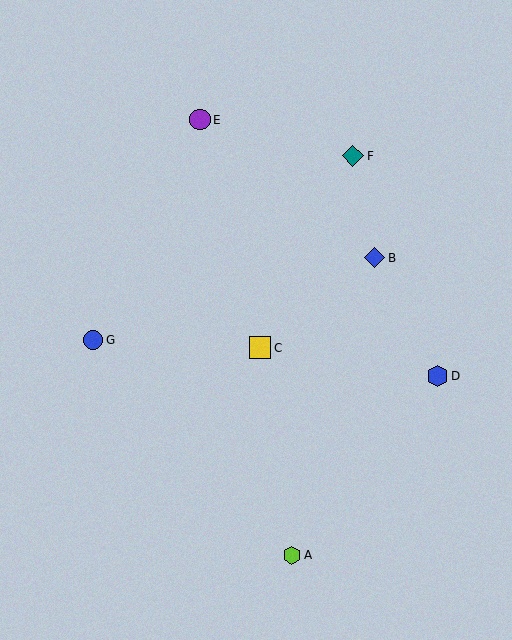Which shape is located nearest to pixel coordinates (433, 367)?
The blue hexagon (labeled D) at (438, 376) is nearest to that location.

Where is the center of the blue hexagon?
The center of the blue hexagon is at (438, 376).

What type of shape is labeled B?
Shape B is a blue diamond.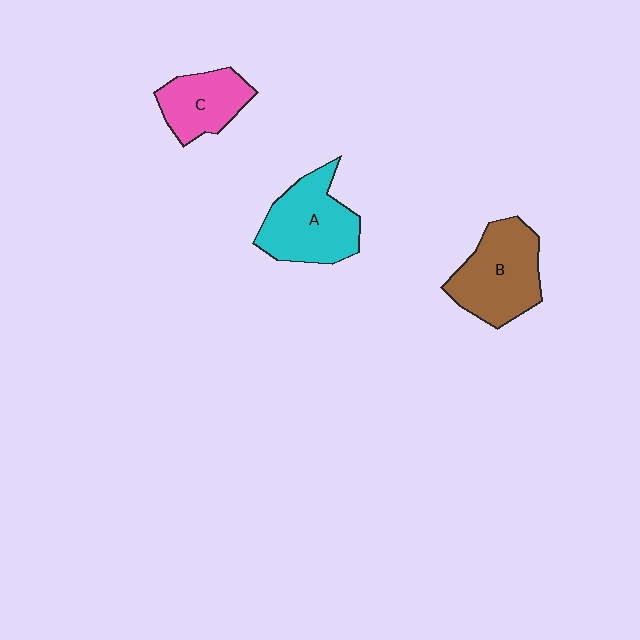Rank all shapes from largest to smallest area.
From largest to smallest: B (brown), A (cyan), C (pink).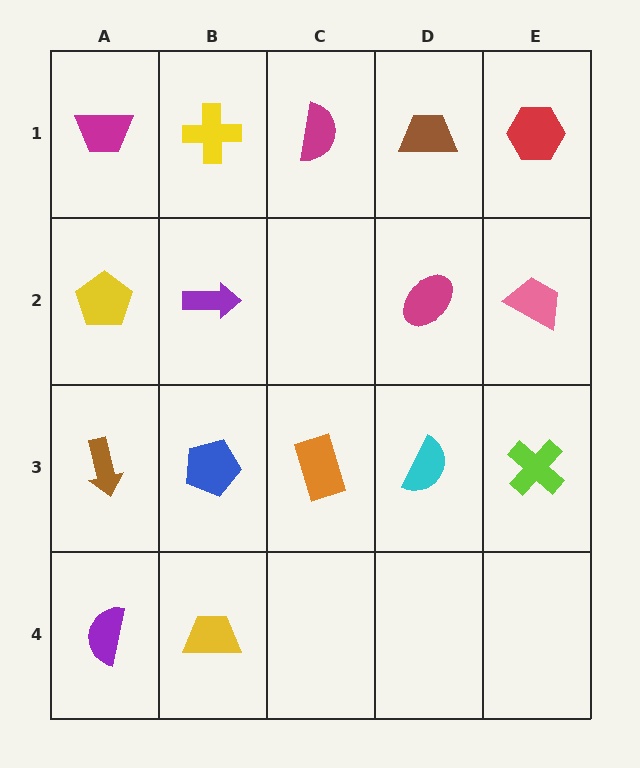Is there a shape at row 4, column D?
No, that cell is empty.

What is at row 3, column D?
A cyan semicircle.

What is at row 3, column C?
An orange rectangle.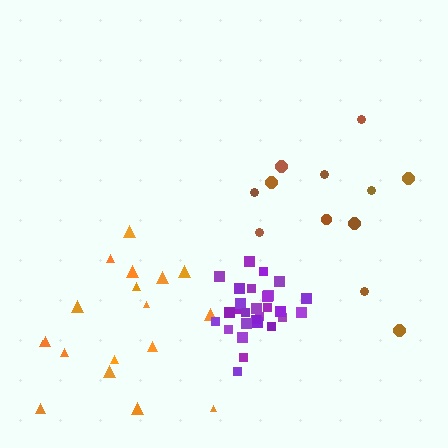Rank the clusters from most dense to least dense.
purple, orange, brown.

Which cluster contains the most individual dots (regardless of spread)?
Purple (29).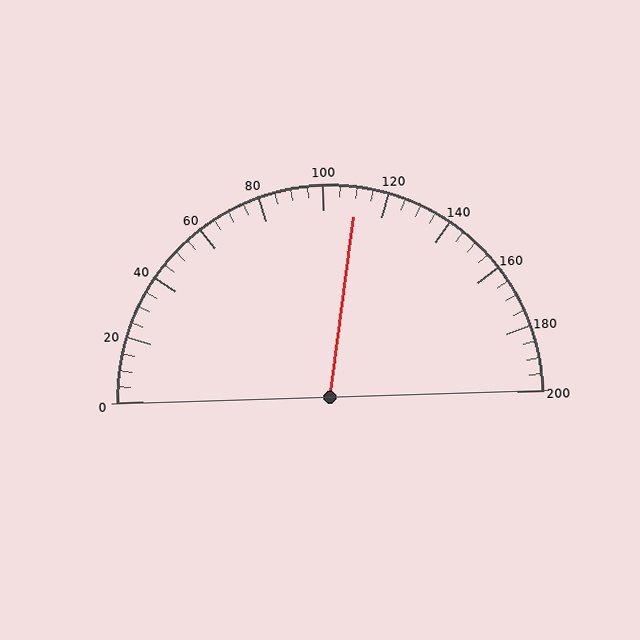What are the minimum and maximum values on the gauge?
The gauge ranges from 0 to 200.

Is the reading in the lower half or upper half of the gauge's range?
The reading is in the upper half of the range (0 to 200).